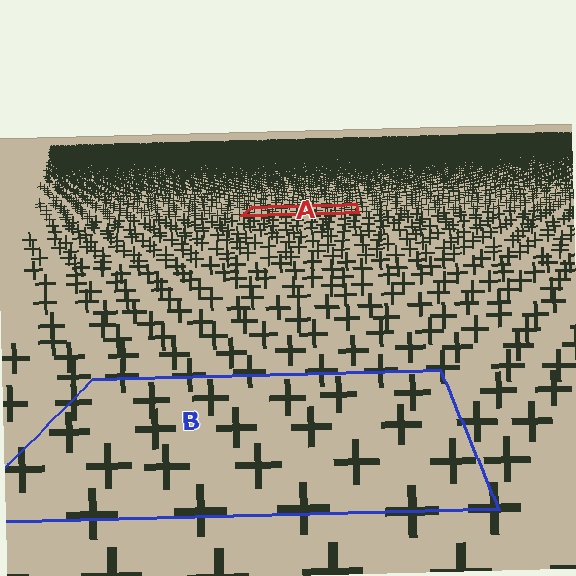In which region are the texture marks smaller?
The texture marks are smaller in region A, because it is farther away.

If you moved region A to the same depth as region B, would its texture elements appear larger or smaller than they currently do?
They would appear larger. At a closer depth, the same texture elements are projected at a bigger on-screen size.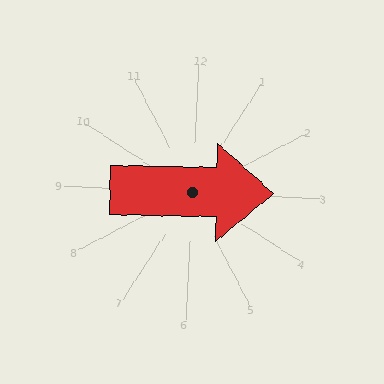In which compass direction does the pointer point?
East.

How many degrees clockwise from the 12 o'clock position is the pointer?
Approximately 88 degrees.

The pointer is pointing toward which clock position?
Roughly 3 o'clock.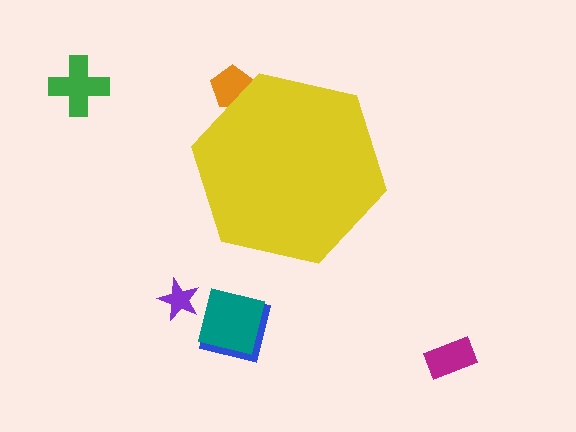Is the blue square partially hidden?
No, the blue square is fully visible.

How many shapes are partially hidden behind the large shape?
1 shape is partially hidden.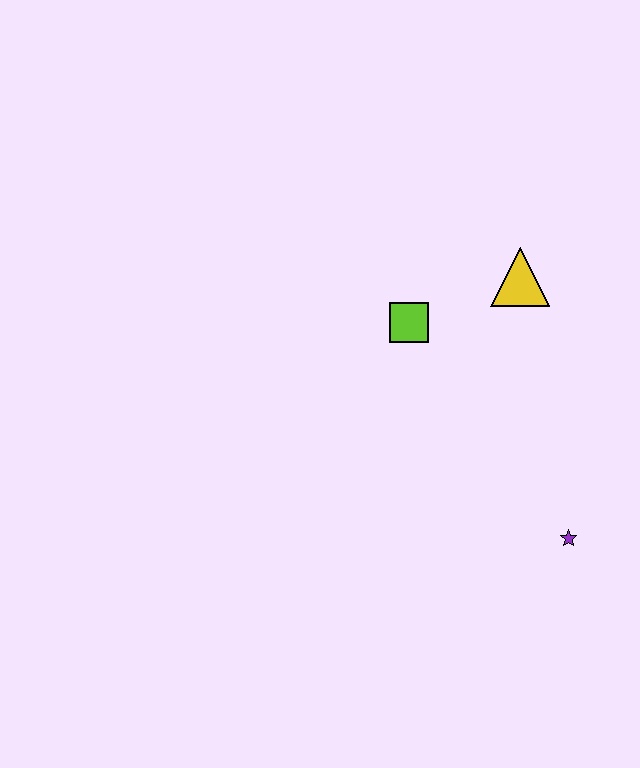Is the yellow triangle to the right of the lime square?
Yes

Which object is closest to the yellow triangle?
The lime square is closest to the yellow triangle.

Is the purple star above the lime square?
No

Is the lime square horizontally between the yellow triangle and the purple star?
No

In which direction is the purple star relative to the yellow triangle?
The purple star is below the yellow triangle.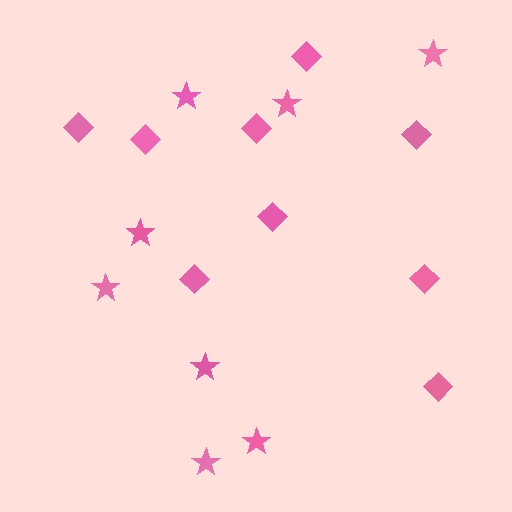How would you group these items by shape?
There are 2 groups: one group of diamonds (9) and one group of stars (8).